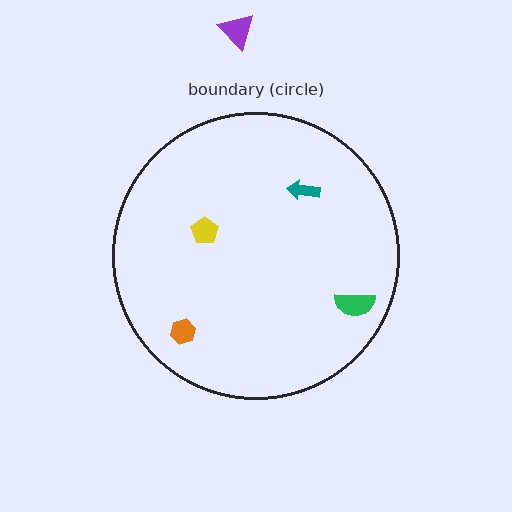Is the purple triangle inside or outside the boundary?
Outside.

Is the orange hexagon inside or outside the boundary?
Inside.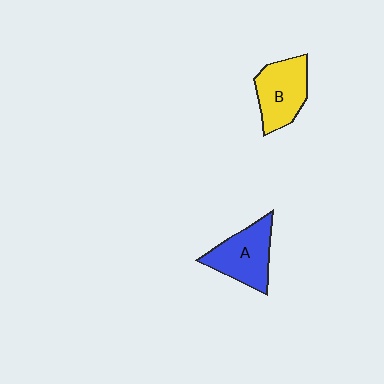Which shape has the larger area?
Shape A (blue).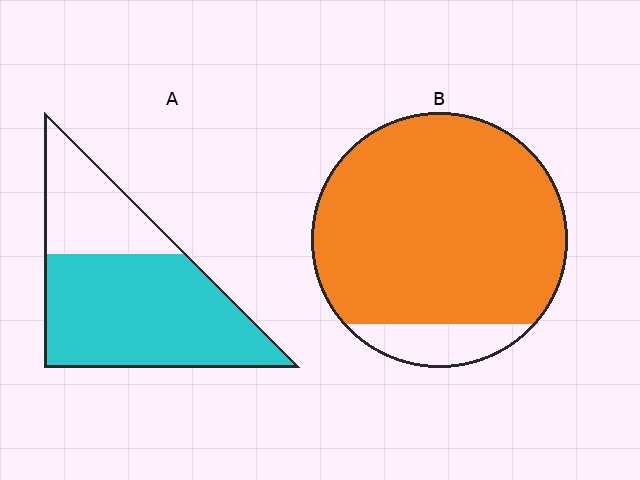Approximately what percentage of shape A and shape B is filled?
A is approximately 70% and B is approximately 90%.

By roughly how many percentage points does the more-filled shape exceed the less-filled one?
By roughly 20 percentage points (B over A).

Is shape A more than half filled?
Yes.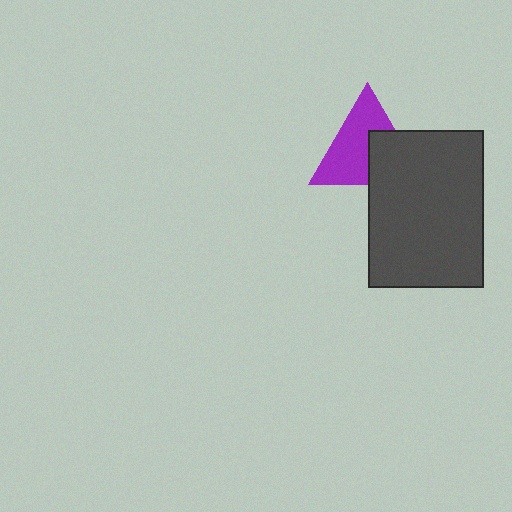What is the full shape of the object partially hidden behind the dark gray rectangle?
The partially hidden object is a purple triangle.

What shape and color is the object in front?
The object in front is a dark gray rectangle.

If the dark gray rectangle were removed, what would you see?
You would see the complete purple triangle.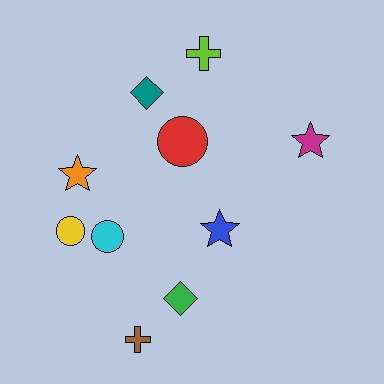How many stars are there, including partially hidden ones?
There are 3 stars.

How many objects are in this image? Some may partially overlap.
There are 10 objects.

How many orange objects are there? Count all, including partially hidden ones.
There is 1 orange object.